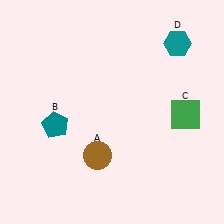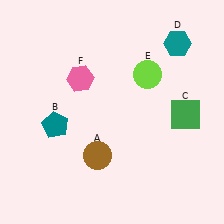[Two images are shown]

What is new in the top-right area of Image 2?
A lime circle (E) was added in the top-right area of Image 2.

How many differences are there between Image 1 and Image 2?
There are 2 differences between the two images.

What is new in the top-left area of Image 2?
A pink hexagon (F) was added in the top-left area of Image 2.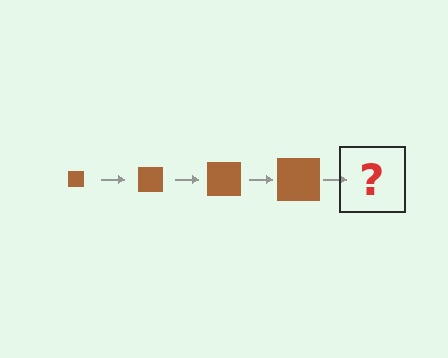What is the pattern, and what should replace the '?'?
The pattern is that the square gets progressively larger each step. The '?' should be a brown square, larger than the previous one.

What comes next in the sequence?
The next element should be a brown square, larger than the previous one.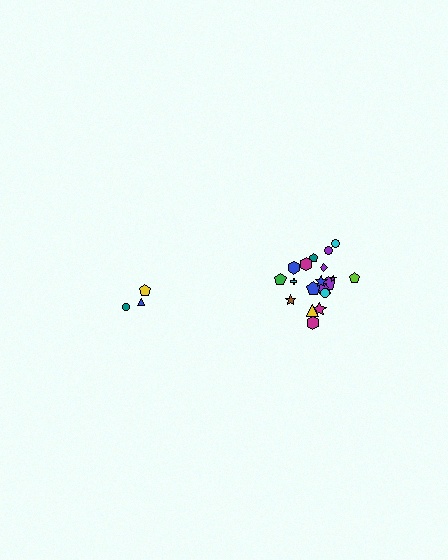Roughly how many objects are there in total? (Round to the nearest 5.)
Roughly 25 objects in total.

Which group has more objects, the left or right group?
The right group.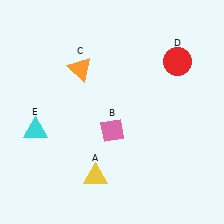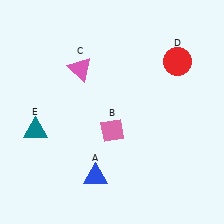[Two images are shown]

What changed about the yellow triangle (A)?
In Image 1, A is yellow. In Image 2, it changed to blue.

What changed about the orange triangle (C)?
In Image 1, C is orange. In Image 2, it changed to pink.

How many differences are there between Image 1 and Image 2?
There are 3 differences between the two images.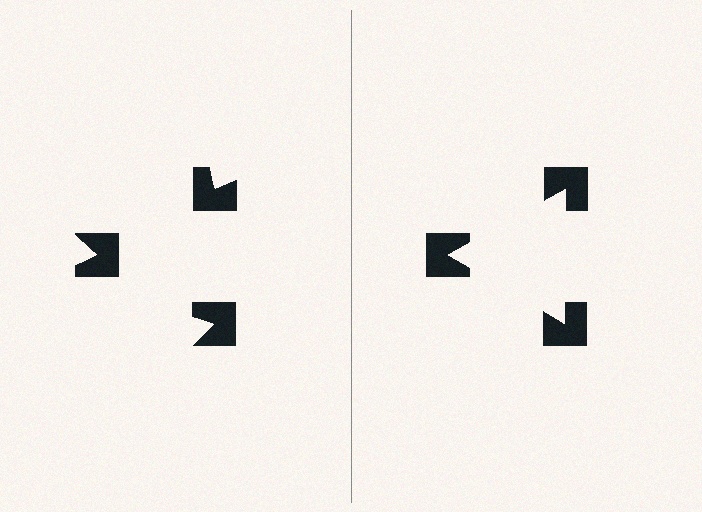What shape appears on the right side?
An illusory triangle.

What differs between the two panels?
The notched squares are positioned identically on both sides; only the wedge orientations differ. On the right they align to a triangle; on the left they are misaligned.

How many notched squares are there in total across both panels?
6 — 3 on each side.